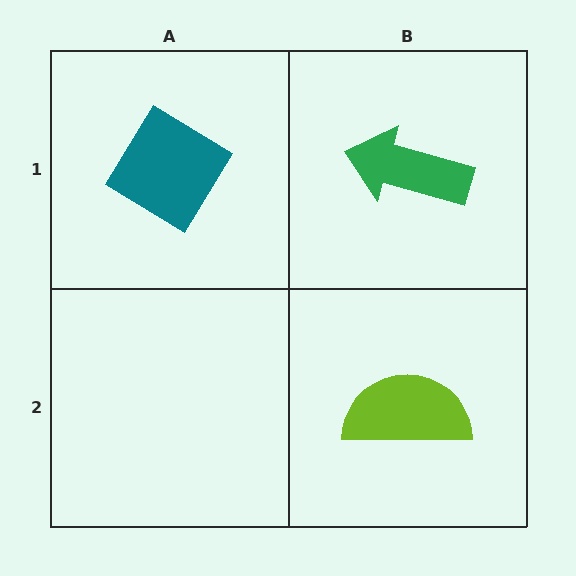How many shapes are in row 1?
2 shapes.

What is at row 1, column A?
A teal diamond.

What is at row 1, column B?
A green arrow.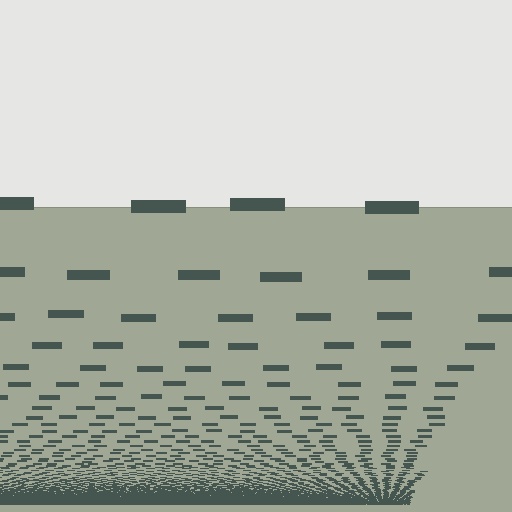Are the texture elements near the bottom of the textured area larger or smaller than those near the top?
Smaller. The gradient is inverted — elements near the bottom are smaller and denser.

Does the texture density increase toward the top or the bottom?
Density increases toward the bottom.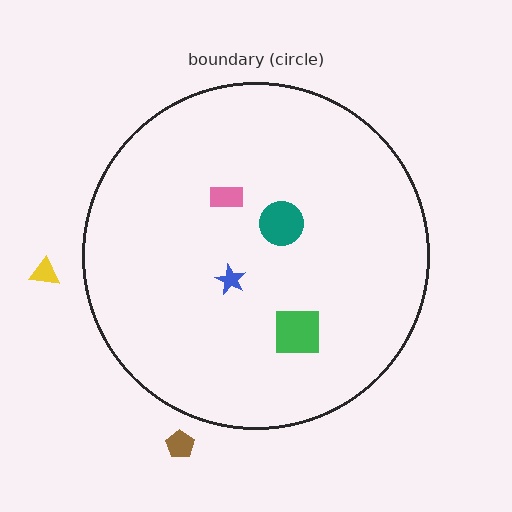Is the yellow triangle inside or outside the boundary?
Outside.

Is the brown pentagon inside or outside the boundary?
Outside.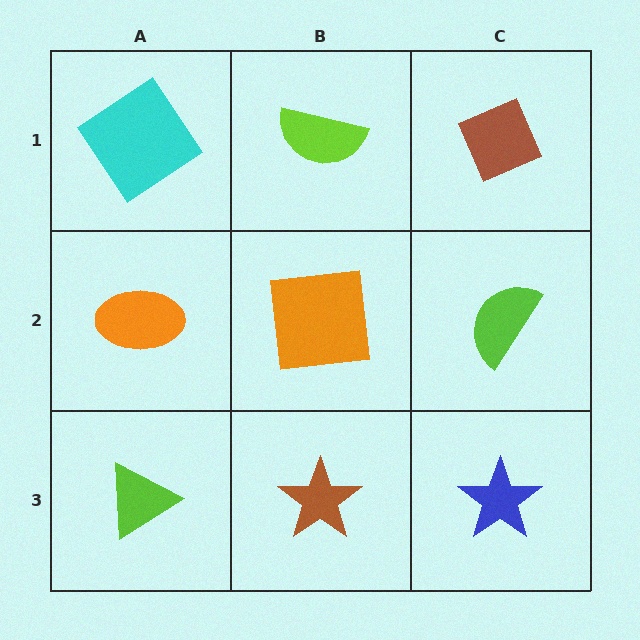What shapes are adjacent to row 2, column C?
A brown diamond (row 1, column C), a blue star (row 3, column C), an orange square (row 2, column B).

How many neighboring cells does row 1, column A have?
2.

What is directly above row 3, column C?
A lime semicircle.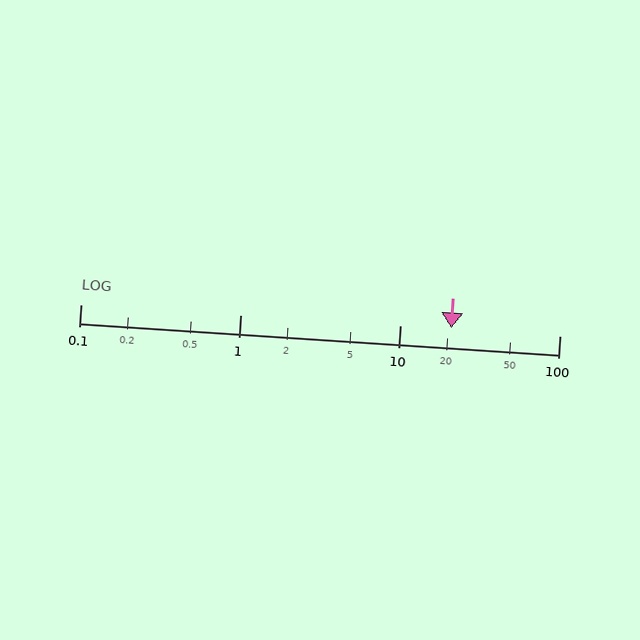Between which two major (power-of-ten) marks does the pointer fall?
The pointer is between 10 and 100.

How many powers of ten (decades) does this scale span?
The scale spans 3 decades, from 0.1 to 100.